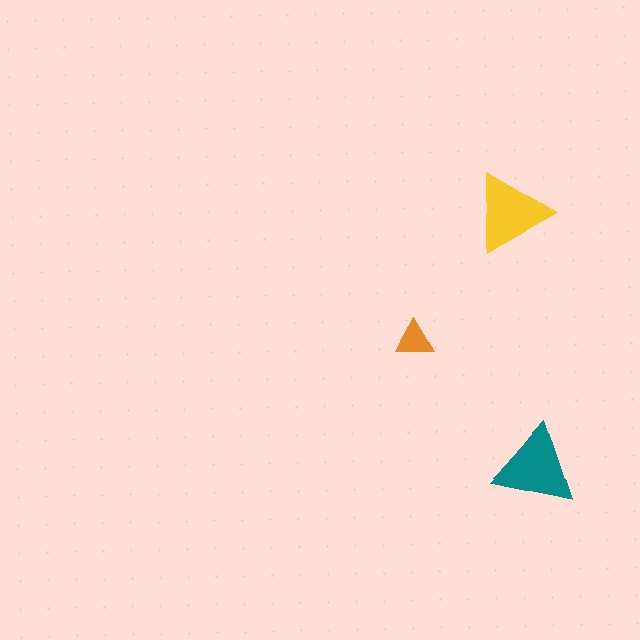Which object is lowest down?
The teal triangle is bottommost.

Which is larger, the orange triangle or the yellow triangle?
The yellow one.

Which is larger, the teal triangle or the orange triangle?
The teal one.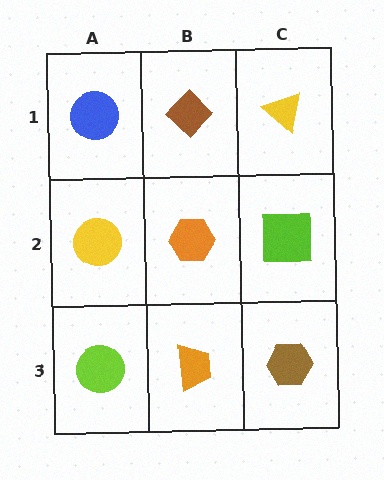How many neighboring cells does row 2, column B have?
4.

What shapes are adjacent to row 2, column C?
A yellow triangle (row 1, column C), a brown hexagon (row 3, column C), an orange hexagon (row 2, column B).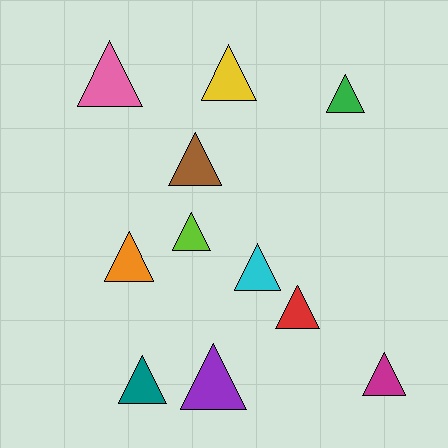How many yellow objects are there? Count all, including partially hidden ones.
There is 1 yellow object.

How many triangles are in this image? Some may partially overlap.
There are 11 triangles.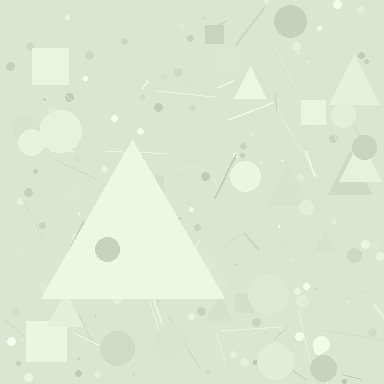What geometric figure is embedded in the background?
A triangle is embedded in the background.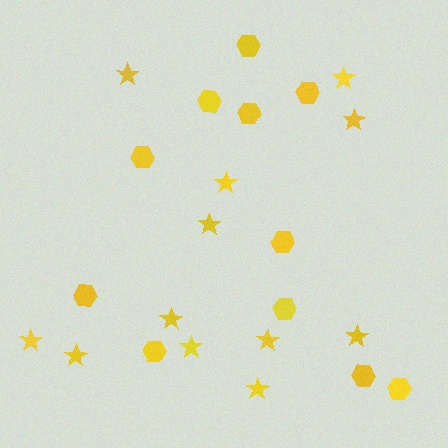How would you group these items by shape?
There are 2 groups: one group of stars (12) and one group of hexagons (11).